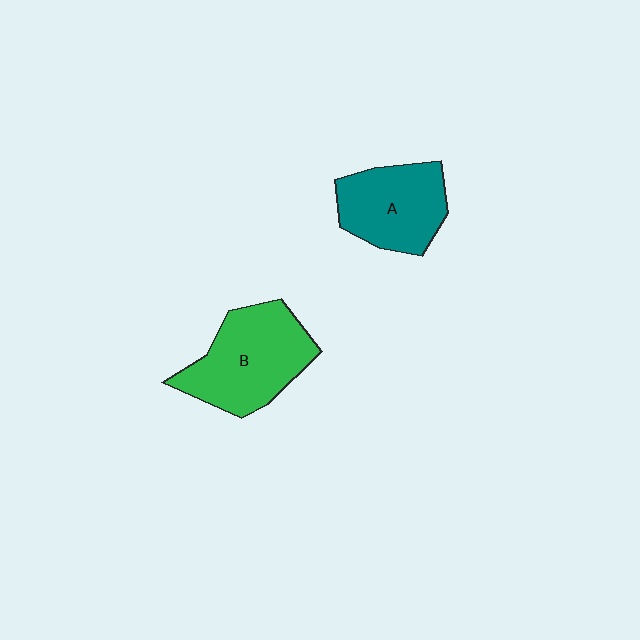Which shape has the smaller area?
Shape A (teal).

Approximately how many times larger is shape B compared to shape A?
Approximately 1.2 times.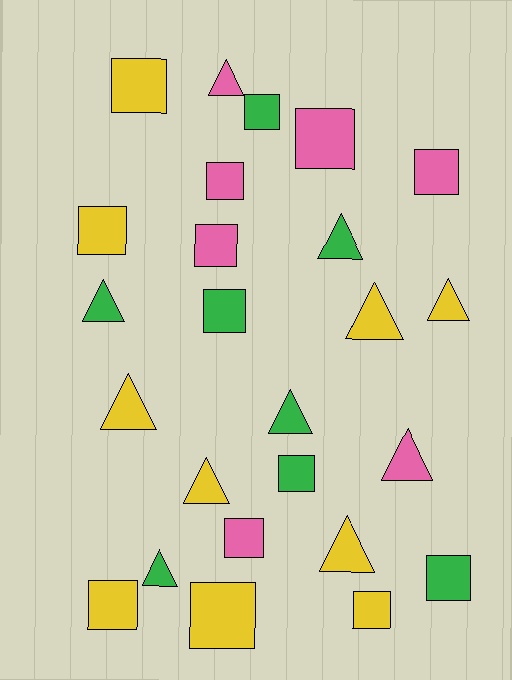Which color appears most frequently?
Yellow, with 10 objects.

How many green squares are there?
There are 4 green squares.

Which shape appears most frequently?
Square, with 14 objects.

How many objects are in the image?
There are 25 objects.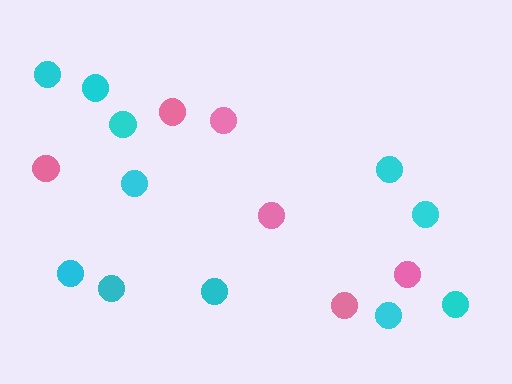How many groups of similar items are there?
There are 2 groups: one group of pink circles (6) and one group of cyan circles (11).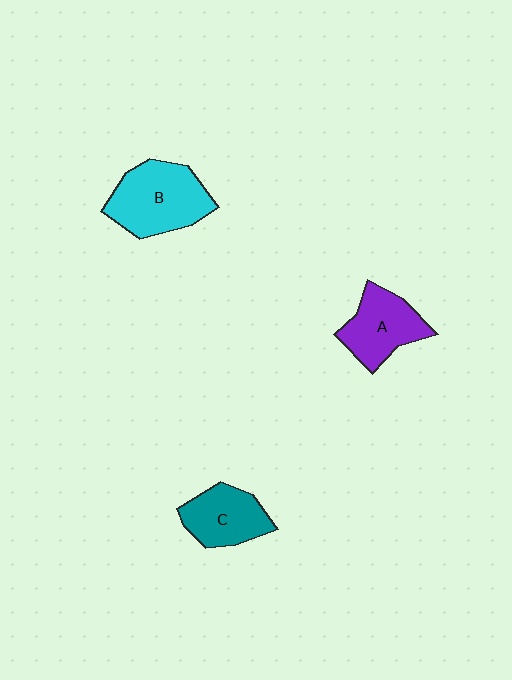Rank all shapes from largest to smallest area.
From largest to smallest: B (cyan), A (purple), C (teal).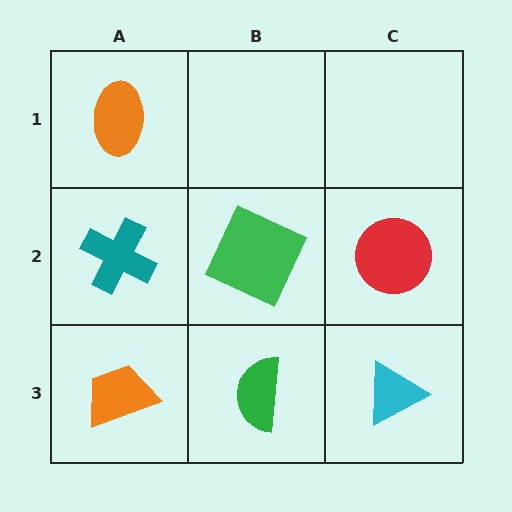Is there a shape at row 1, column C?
No, that cell is empty.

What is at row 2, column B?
A green square.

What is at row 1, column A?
An orange ellipse.